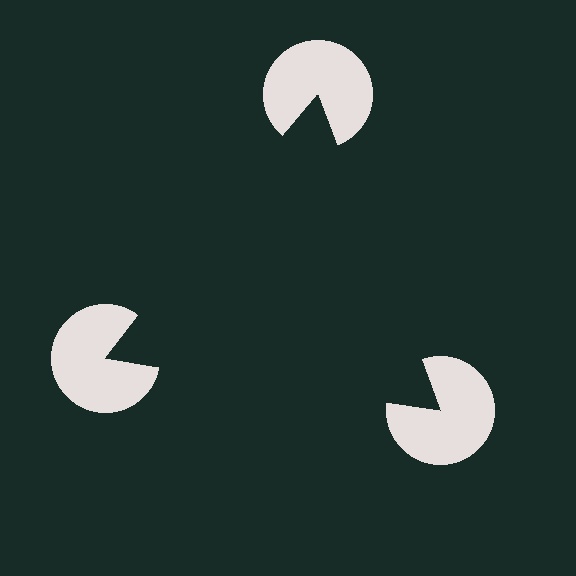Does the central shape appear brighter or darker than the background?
It typically appears slightly darker than the background, even though no actual brightness change is drawn.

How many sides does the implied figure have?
3 sides.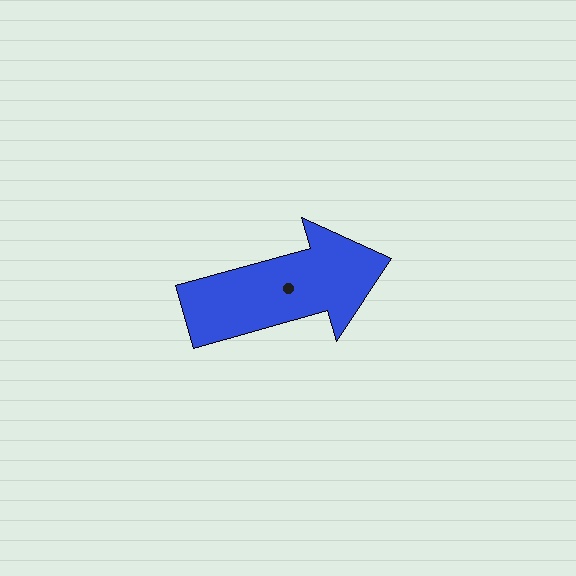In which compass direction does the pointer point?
East.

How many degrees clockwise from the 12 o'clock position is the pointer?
Approximately 74 degrees.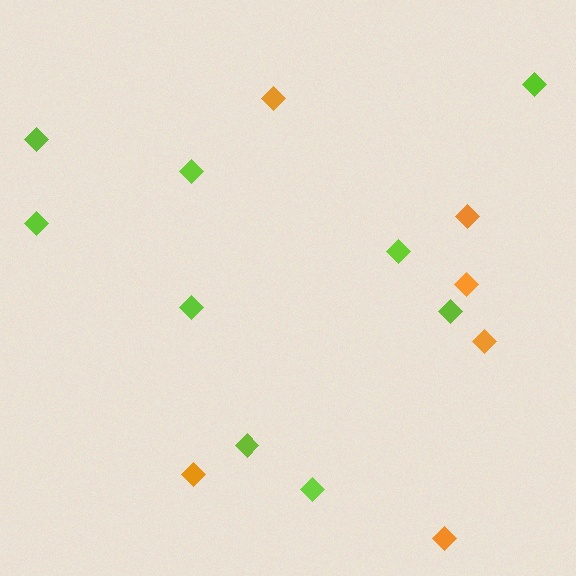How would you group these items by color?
There are 2 groups: one group of lime diamonds (9) and one group of orange diamonds (6).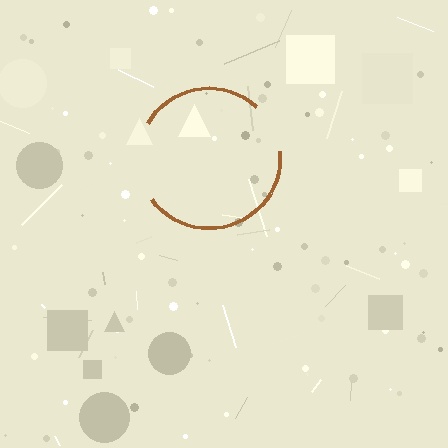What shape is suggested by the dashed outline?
The dashed outline suggests a circle.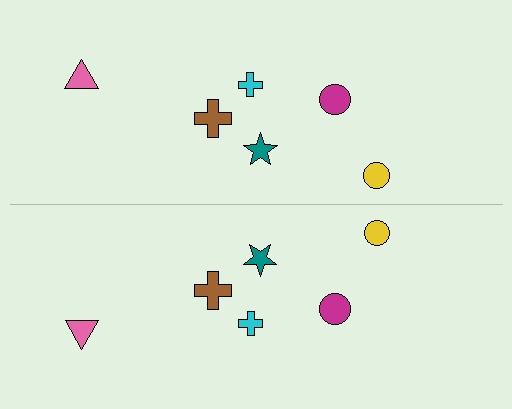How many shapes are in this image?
There are 12 shapes in this image.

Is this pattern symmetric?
Yes, this pattern has bilateral (reflection) symmetry.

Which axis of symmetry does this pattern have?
The pattern has a horizontal axis of symmetry running through the center of the image.